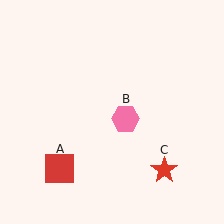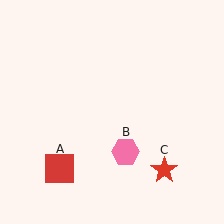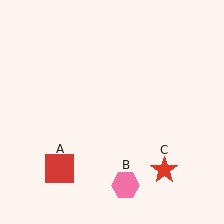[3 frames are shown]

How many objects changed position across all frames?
1 object changed position: pink hexagon (object B).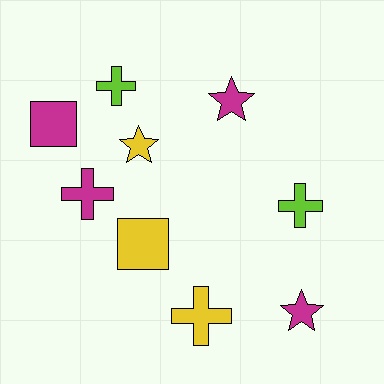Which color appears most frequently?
Magenta, with 4 objects.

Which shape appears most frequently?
Cross, with 4 objects.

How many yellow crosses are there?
There is 1 yellow cross.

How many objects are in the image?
There are 9 objects.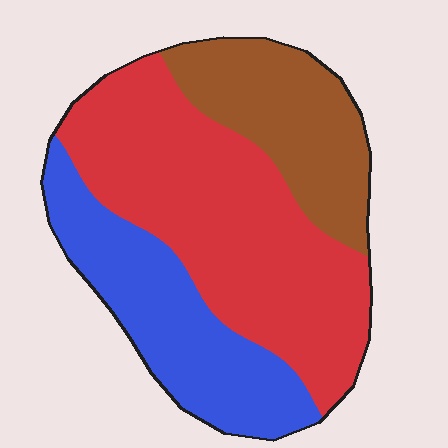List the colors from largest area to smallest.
From largest to smallest: red, blue, brown.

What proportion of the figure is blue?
Blue covers roughly 30% of the figure.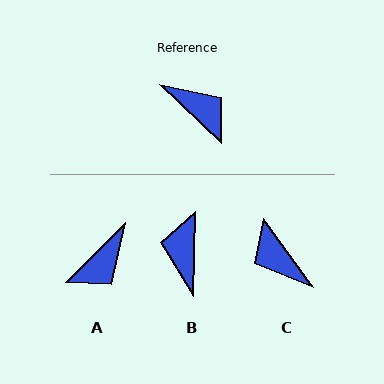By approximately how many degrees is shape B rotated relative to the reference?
Approximately 133 degrees counter-clockwise.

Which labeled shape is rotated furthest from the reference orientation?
C, about 170 degrees away.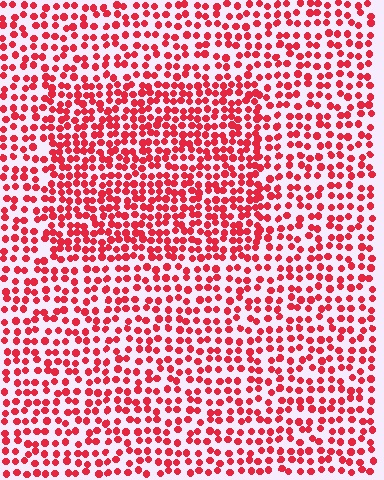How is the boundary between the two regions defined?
The boundary is defined by a change in element density (approximately 1.6x ratio). All elements are the same color, size, and shape.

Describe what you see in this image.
The image contains small red elements arranged at two different densities. A rectangle-shaped region is visible where the elements are more densely packed than the surrounding area.